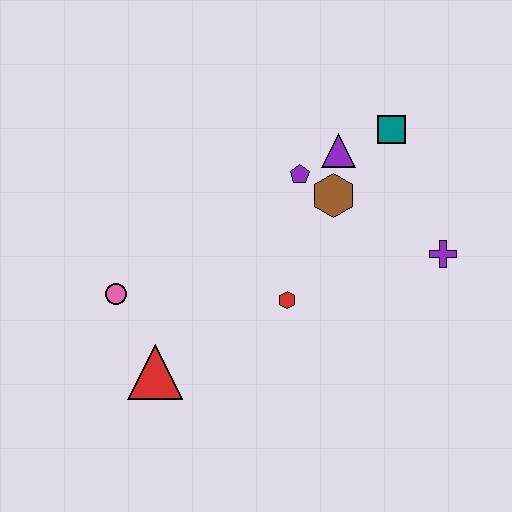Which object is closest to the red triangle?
The pink circle is closest to the red triangle.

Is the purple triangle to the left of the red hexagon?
No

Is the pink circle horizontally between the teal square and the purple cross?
No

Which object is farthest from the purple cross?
The pink circle is farthest from the purple cross.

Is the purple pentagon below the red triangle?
No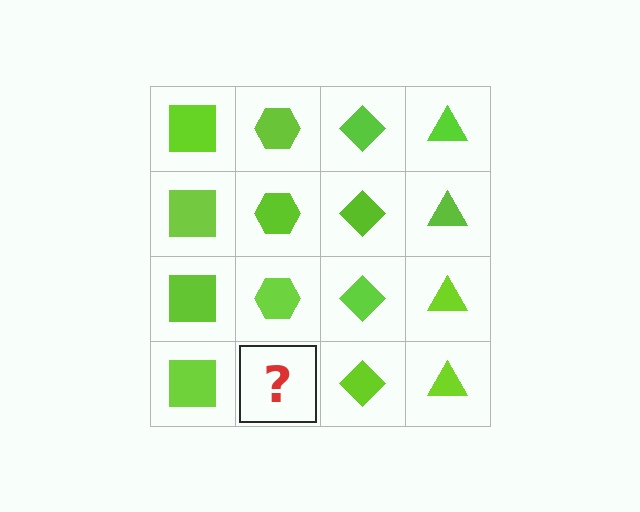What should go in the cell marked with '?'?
The missing cell should contain a lime hexagon.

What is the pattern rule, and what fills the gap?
The rule is that each column has a consistent shape. The gap should be filled with a lime hexagon.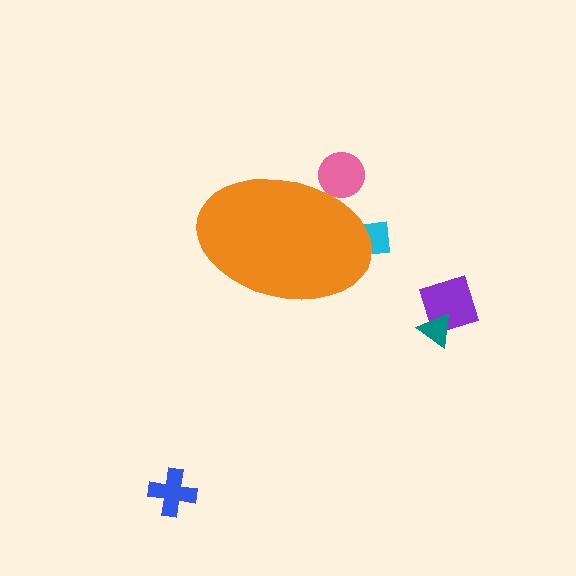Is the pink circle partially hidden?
Yes, the pink circle is partially hidden behind the orange ellipse.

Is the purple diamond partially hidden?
No, the purple diamond is fully visible.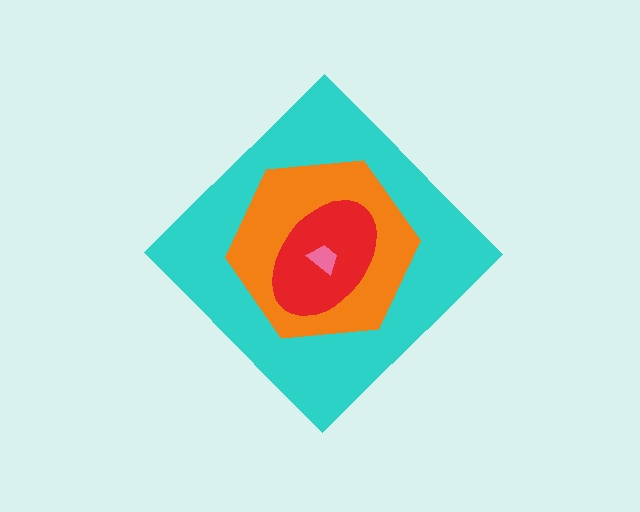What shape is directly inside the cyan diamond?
The orange hexagon.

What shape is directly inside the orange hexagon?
The red ellipse.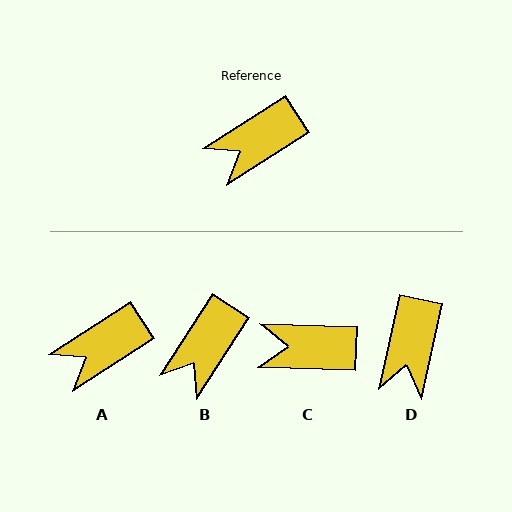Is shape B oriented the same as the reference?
No, it is off by about 24 degrees.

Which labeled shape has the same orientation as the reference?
A.